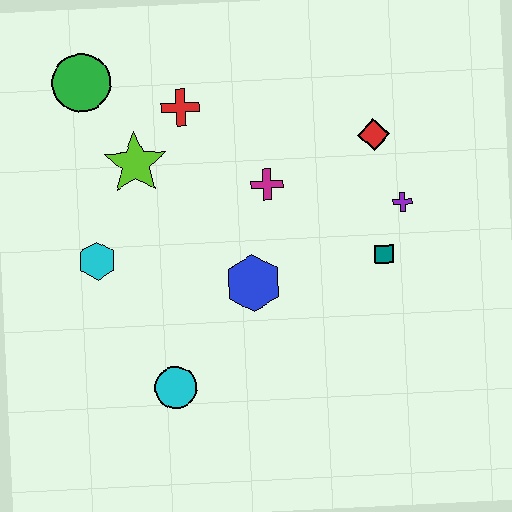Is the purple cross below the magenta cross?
Yes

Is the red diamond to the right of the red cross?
Yes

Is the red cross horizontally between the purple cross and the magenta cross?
No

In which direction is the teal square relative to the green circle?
The teal square is to the right of the green circle.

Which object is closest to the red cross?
The lime star is closest to the red cross.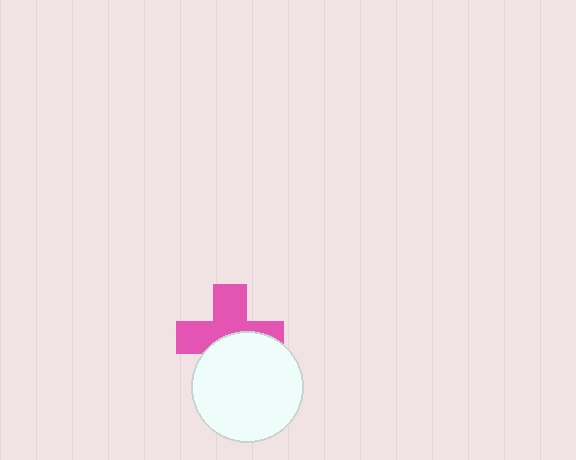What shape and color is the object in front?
The object in front is a white circle.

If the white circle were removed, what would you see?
You would see the complete pink cross.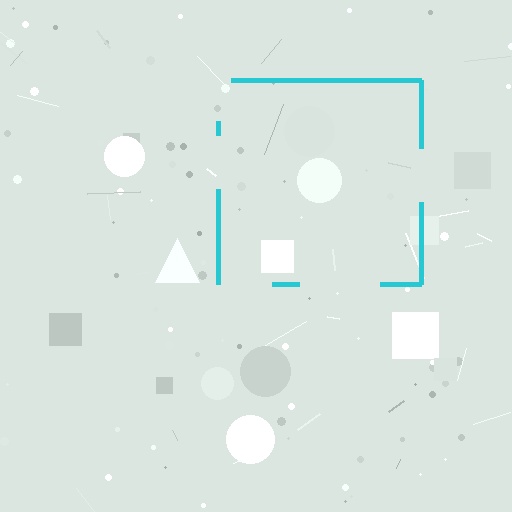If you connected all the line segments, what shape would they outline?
They would outline a square.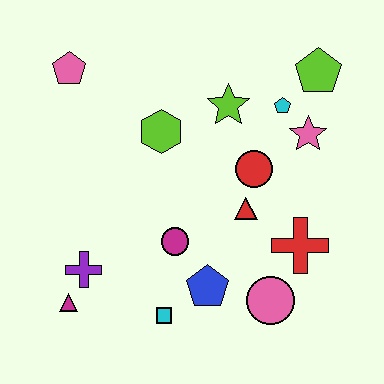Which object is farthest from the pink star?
The magenta triangle is farthest from the pink star.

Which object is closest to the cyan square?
The blue pentagon is closest to the cyan square.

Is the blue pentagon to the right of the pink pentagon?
Yes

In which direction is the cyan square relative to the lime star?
The cyan square is below the lime star.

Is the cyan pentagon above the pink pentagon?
No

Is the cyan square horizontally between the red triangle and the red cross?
No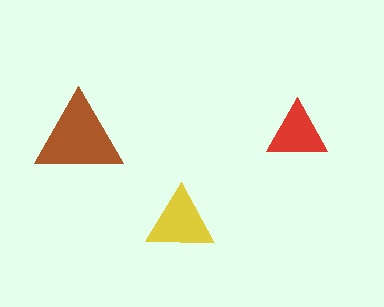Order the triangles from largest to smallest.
the brown one, the yellow one, the red one.